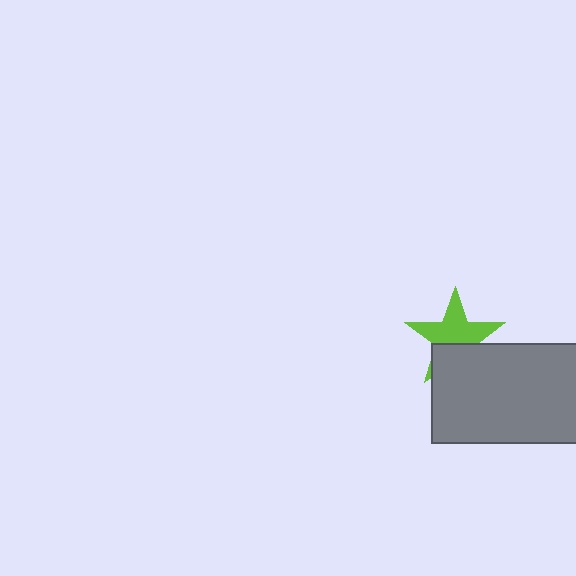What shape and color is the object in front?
The object in front is a gray rectangle.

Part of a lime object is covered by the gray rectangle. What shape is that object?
It is a star.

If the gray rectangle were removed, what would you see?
You would see the complete lime star.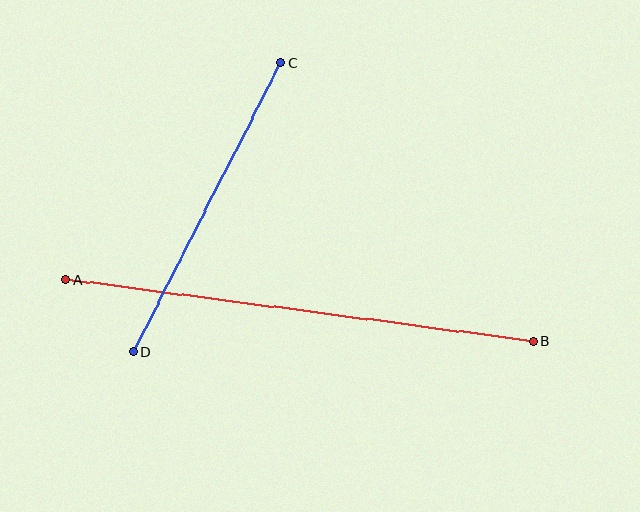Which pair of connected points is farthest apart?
Points A and B are farthest apart.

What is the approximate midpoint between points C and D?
The midpoint is at approximately (207, 208) pixels.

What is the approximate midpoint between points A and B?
The midpoint is at approximately (300, 310) pixels.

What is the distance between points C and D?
The distance is approximately 324 pixels.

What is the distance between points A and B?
The distance is approximately 472 pixels.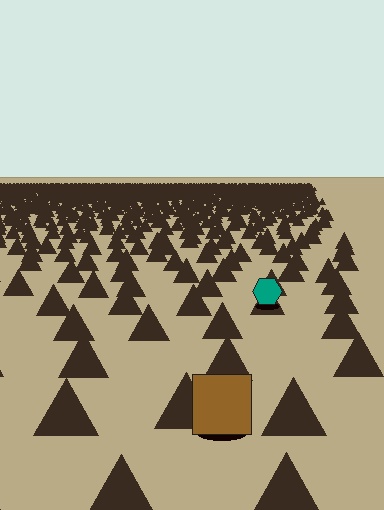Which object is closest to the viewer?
The brown square is closest. The texture marks near it are larger and more spread out.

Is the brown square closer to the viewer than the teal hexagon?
Yes. The brown square is closer — you can tell from the texture gradient: the ground texture is coarser near it.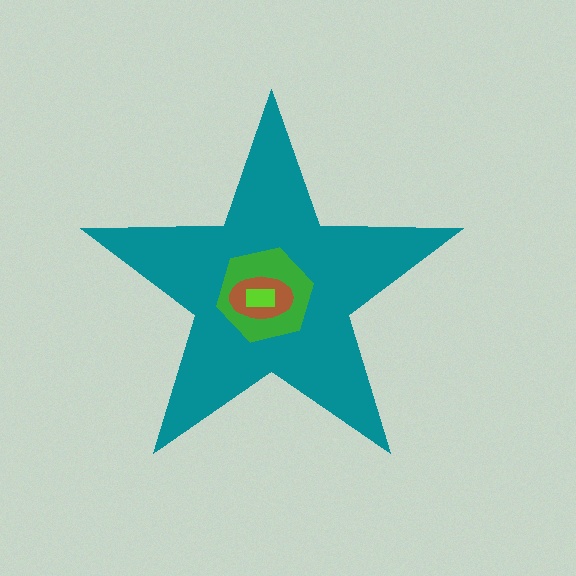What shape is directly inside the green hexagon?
The brown ellipse.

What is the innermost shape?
The lime rectangle.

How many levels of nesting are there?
4.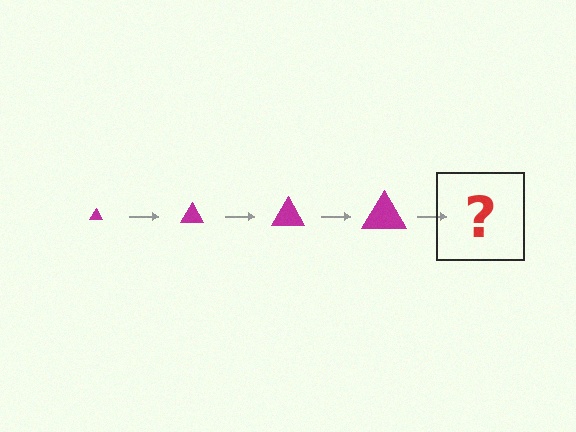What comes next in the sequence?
The next element should be a magenta triangle, larger than the previous one.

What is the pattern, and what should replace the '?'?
The pattern is that the triangle gets progressively larger each step. The '?' should be a magenta triangle, larger than the previous one.